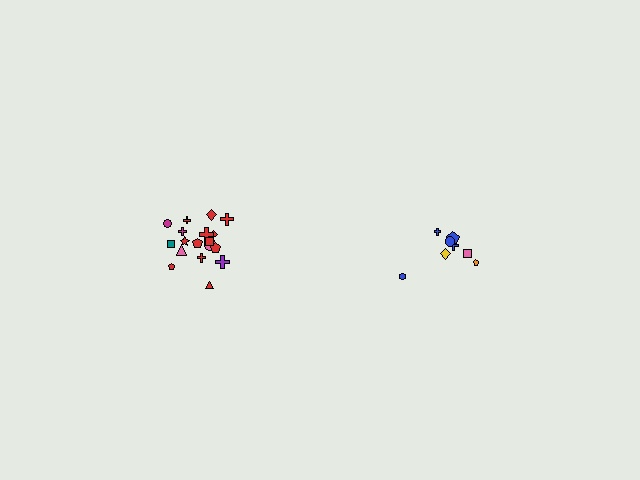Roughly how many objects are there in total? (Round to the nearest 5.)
Roughly 25 objects in total.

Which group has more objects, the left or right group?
The left group.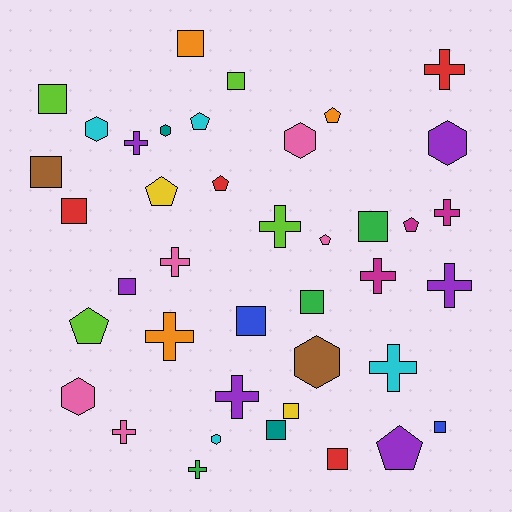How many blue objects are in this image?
There are 2 blue objects.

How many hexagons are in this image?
There are 7 hexagons.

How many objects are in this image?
There are 40 objects.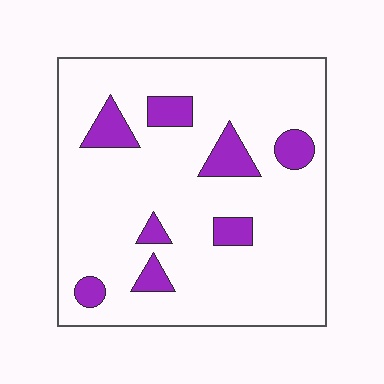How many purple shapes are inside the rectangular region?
8.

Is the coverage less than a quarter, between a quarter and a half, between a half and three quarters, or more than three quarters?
Less than a quarter.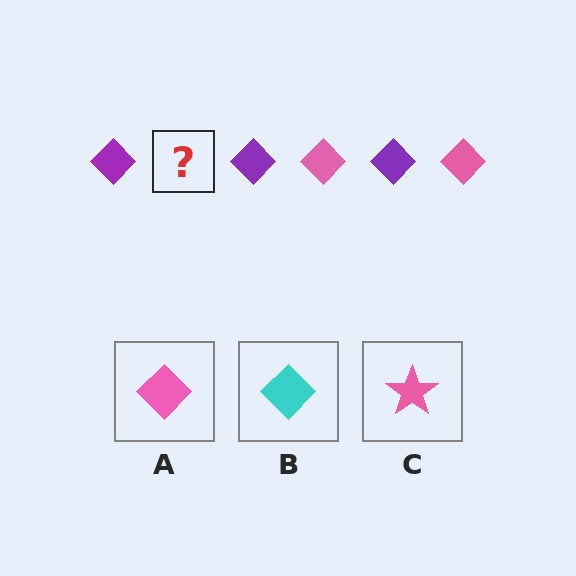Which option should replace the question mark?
Option A.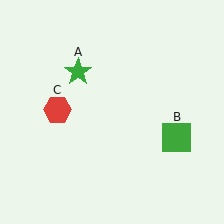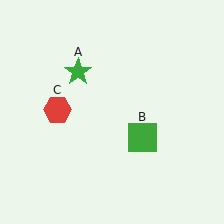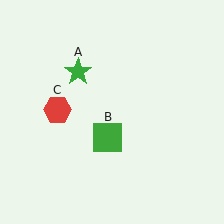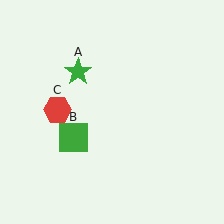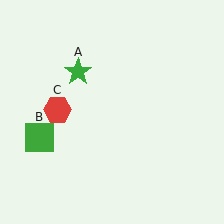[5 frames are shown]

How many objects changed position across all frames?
1 object changed position: green square (object B).